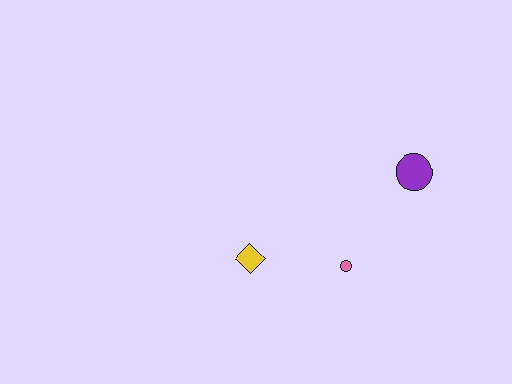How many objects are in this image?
There are 3 objects.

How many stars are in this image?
There are no stars.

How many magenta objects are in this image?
There are no magenta objects.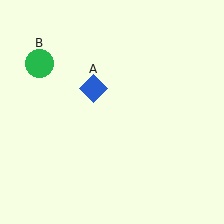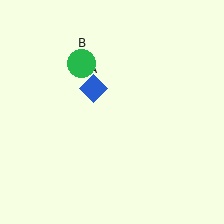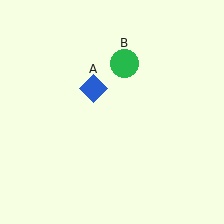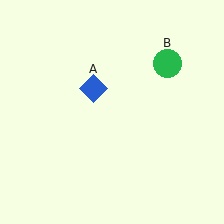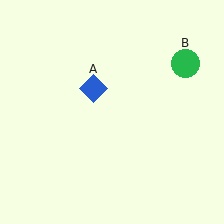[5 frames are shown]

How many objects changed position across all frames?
1 object changed position: green circle (object B).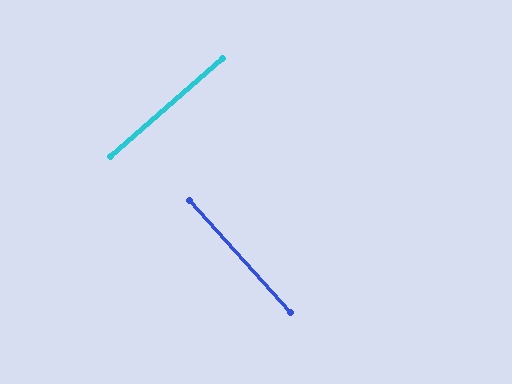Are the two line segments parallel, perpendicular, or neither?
Perpendicular — they meet at approximately 89°.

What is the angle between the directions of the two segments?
Approximately 89 degrees.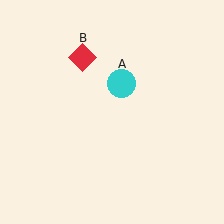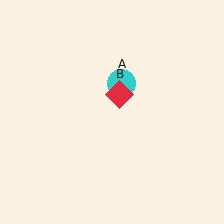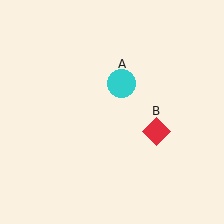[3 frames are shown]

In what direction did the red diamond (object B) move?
The red diamond (object B) moved down and to the right.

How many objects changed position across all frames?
1 object changed position: red diamond (object B).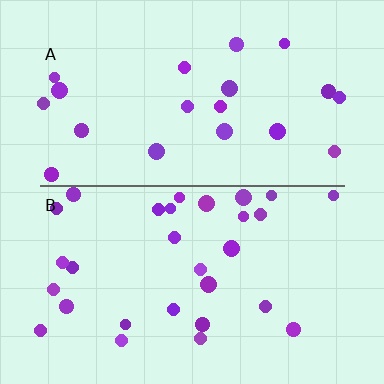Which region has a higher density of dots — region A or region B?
B (the bottom).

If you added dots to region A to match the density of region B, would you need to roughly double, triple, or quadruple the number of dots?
Approximately double.